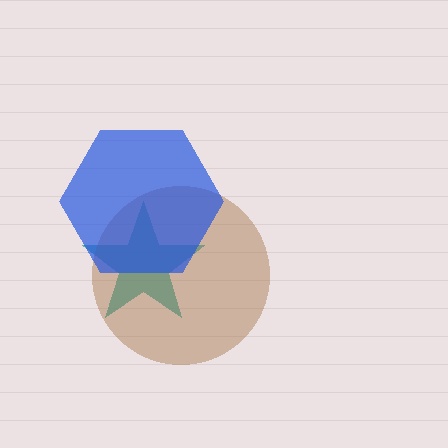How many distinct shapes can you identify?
There are 3 distinct shapes: a teal star, a brown circle, a blue hexagon.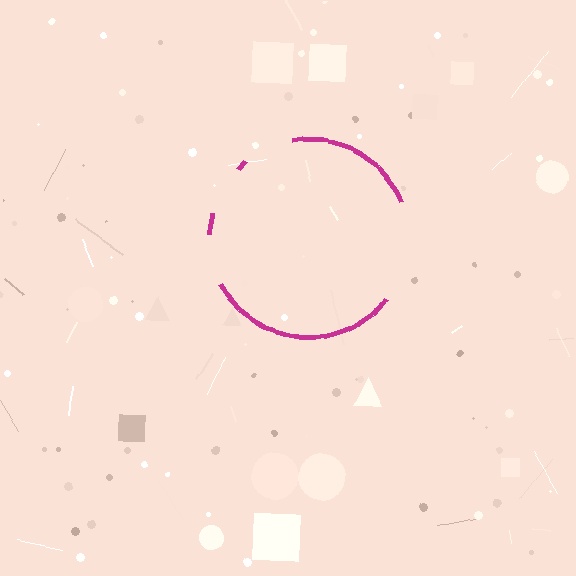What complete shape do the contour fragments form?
The contour fragments form a circle.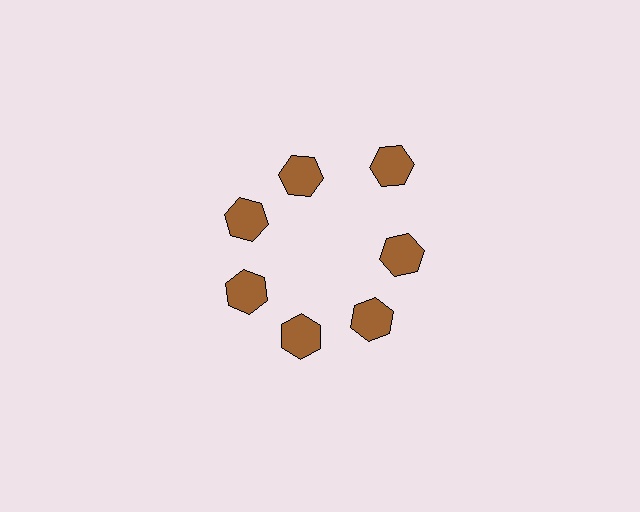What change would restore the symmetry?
The symmetry would be restored by moving it inward, back onto the ring so that all 7 hexagons sit at equal angles and equal distance from the center.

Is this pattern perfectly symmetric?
No. The 7 brown hexagons are arranged in a ring, but one element near the 1 o'clock position is pushed outward from the center, breaking the 7-fold rotational symmetry.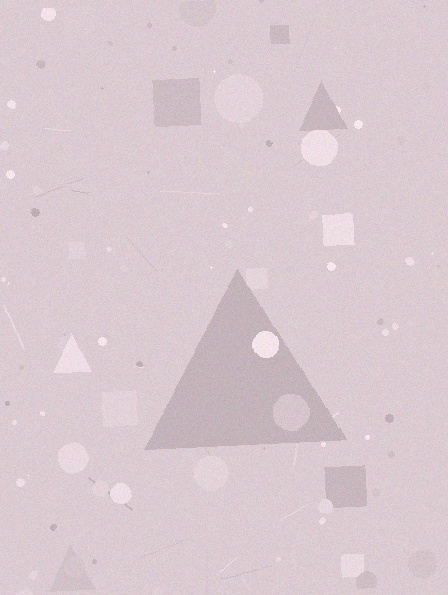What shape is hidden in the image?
A triangle is hidden in the image.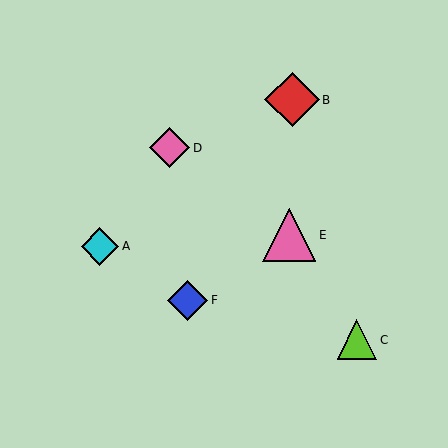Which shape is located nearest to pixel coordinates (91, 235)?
The cyan diamond (labeled A) at (100, 246) is nearest to that location.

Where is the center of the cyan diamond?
The center of the cyan diamond is at (100, 246).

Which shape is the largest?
The red diamond (labeled B) is the largest.